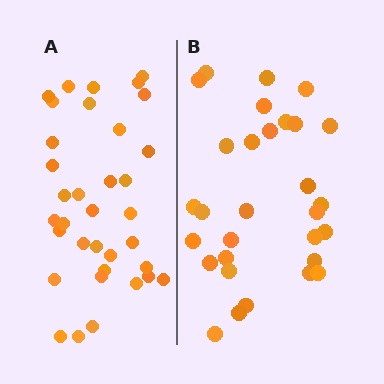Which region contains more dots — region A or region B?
Region A (the left region) has more dots.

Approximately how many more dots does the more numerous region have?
Region A has about 5 more dots than region B.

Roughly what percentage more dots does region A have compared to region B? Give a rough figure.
About 15% more.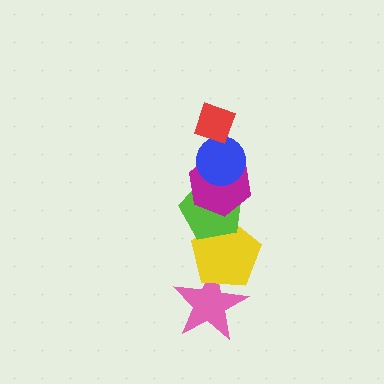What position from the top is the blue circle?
The blue circle is 2nd from the top.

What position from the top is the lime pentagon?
The lime pentagon is 4th from the top.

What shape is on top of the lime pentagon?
The magenta hexagon is on top of the lime pentagon.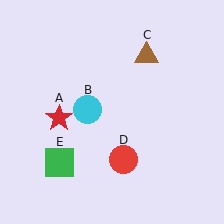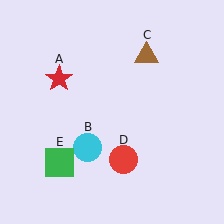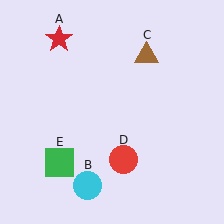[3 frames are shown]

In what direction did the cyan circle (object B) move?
The cyan circle (object B) moved down.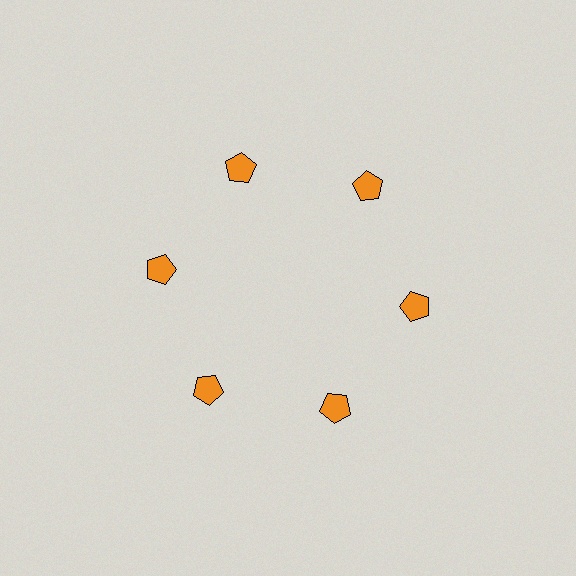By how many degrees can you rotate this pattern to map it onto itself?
The pattern maps onto itself every 60 degrees of rotation.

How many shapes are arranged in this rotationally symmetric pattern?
There are 6 shapes, arranged in 6 groups of 1.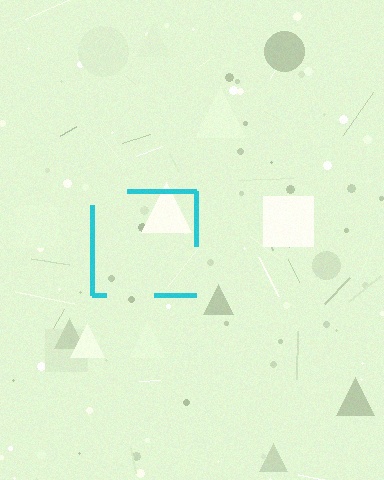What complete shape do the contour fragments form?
The contour fragments form a square.